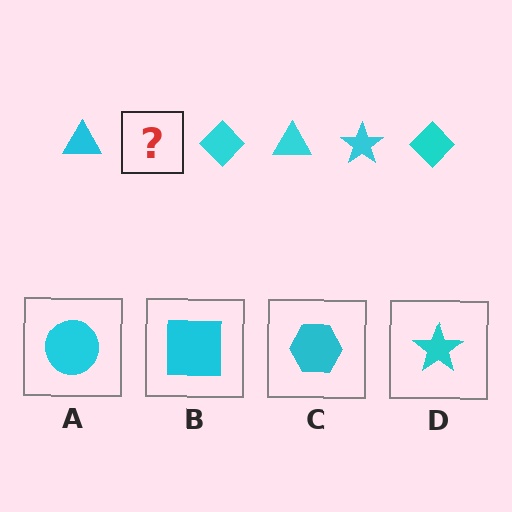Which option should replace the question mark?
Option D.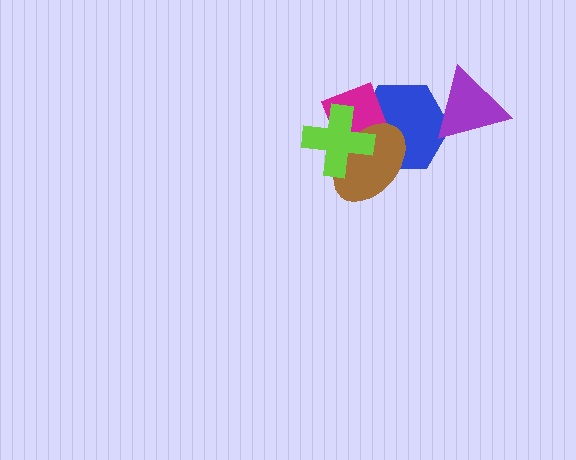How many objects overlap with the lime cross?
3 objects overlap with the lime cross.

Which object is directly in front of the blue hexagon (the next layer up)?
The purple triangle is directly in front of the blue hexagon.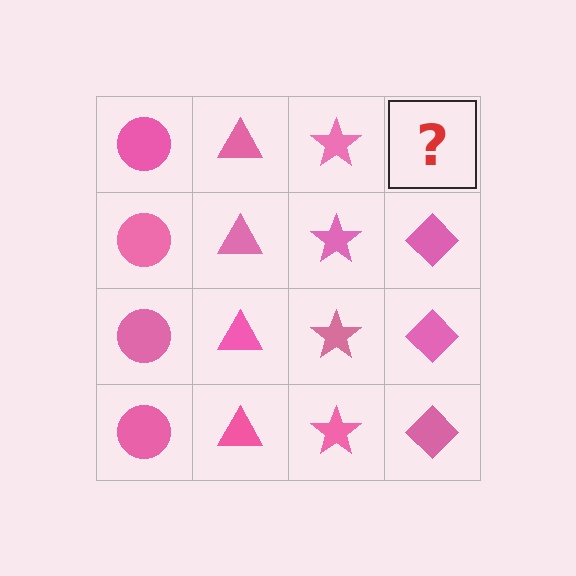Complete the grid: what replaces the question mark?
The question mark should be replaced with a pink diamond.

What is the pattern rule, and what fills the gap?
The rule is that each column has a consistent shape. The gap should be filled with a pink diamond.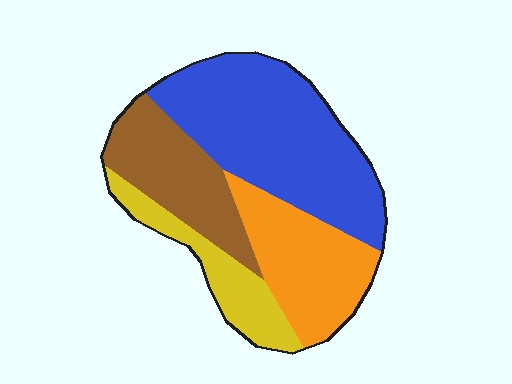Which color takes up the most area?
Blue, at roughly 40%.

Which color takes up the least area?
Yellow, at roughly 15%.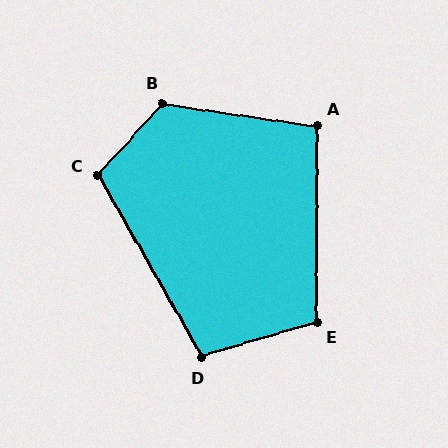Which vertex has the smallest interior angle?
A, at approximately 98 degrees.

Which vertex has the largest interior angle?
B, at approximately 124 degrees.